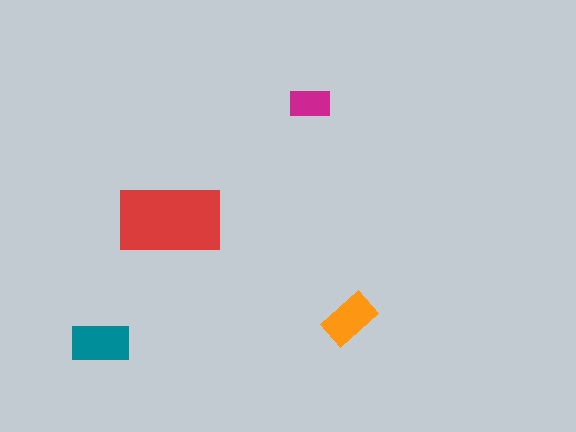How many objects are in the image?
There are 4 objects in the image.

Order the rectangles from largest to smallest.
the red one, the teal one, the orange one, the magenta one.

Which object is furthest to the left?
The teal rectangle is leftmost.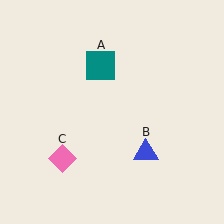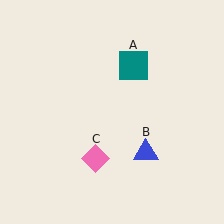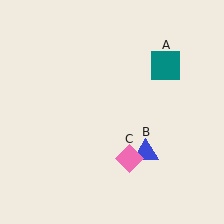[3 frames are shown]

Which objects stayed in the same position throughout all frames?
Blue triangle (object B) remained stationary.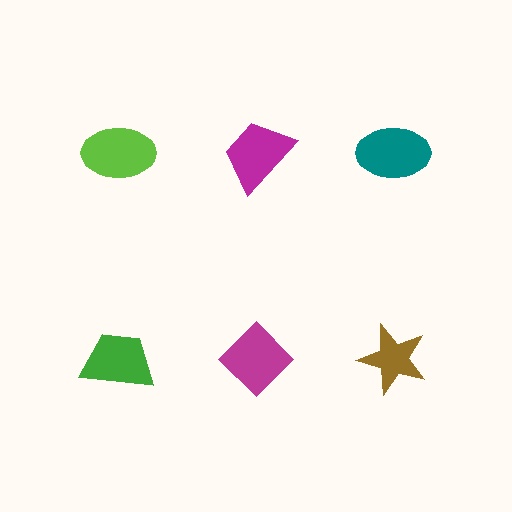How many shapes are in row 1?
3 shapes.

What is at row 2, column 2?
A magenta diamond.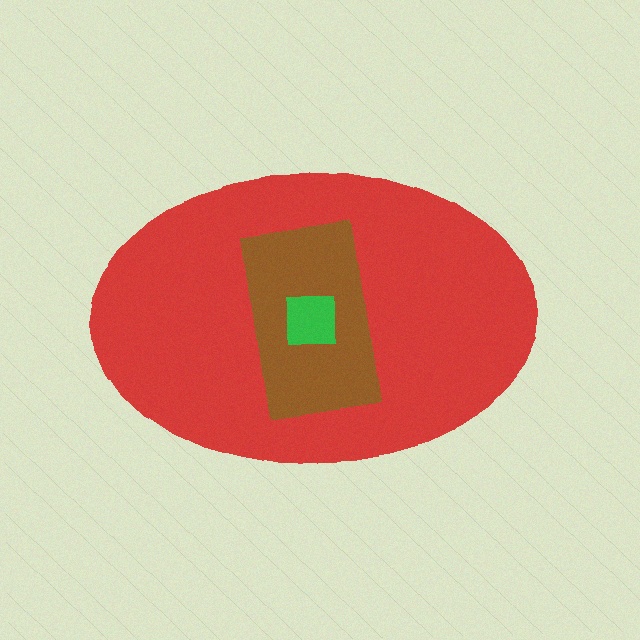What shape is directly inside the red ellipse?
The brown rectangle.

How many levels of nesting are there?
3.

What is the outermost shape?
The red ellipse.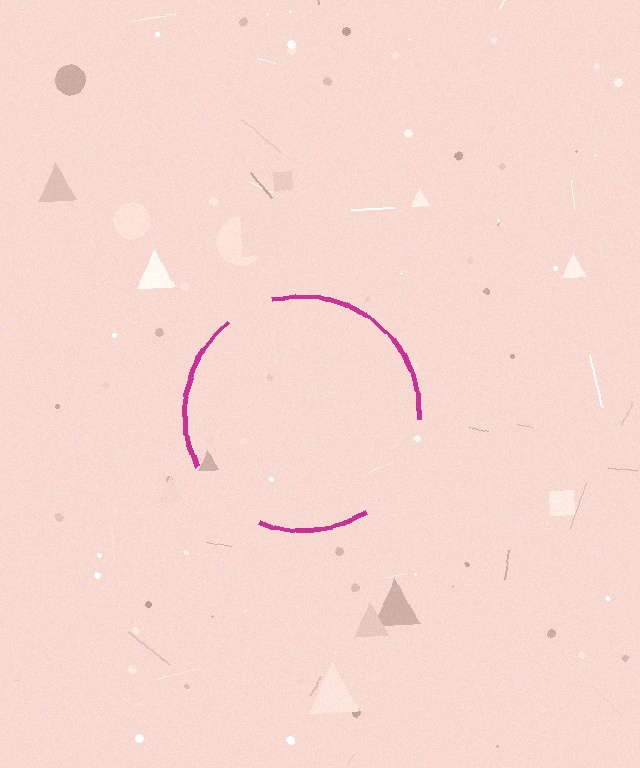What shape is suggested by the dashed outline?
The dashed outline suggests a circle.